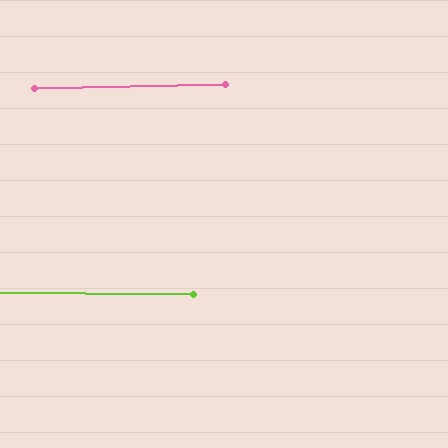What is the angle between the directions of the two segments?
Approximately 1 degree.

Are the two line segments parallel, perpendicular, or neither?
Parallel — their directions differ by only 1.5°.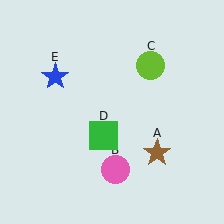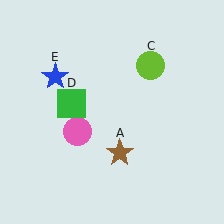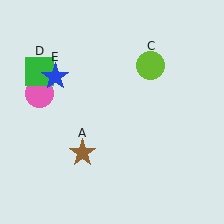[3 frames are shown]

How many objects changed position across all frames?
3 objects changed position: brown star (object A), pink circle (object B), green square (object D).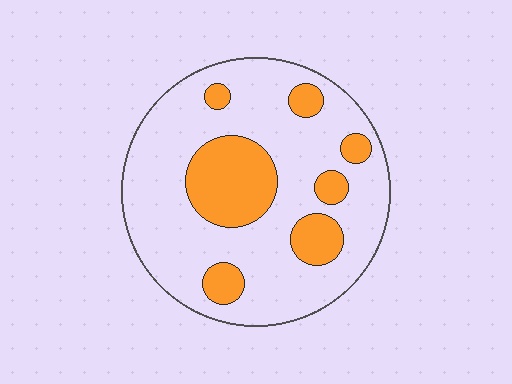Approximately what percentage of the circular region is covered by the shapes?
Approximately 25%.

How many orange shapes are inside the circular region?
7.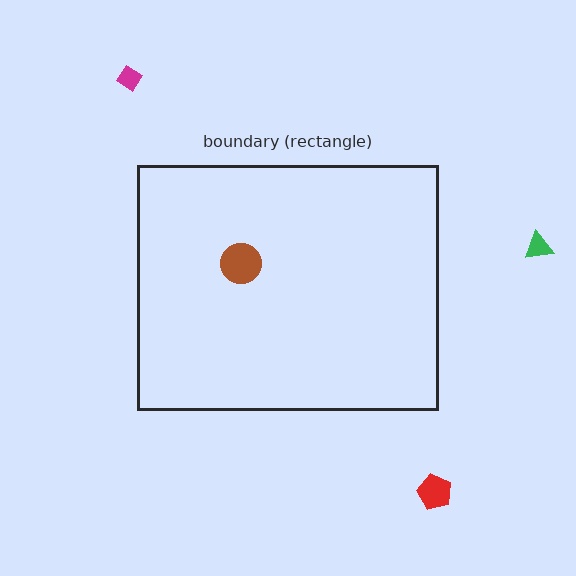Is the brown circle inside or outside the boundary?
Inside.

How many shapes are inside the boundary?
1 inside, 3 outside.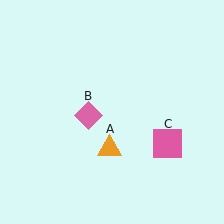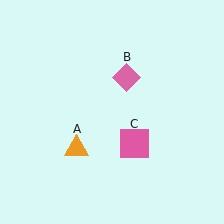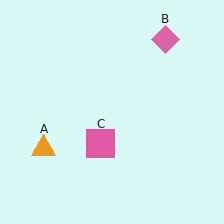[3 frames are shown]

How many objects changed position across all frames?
3 objects changed position: orange triangle (object A), pink diamond (object B), pink square (object C).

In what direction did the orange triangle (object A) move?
The orange triangle (object A) moved left.